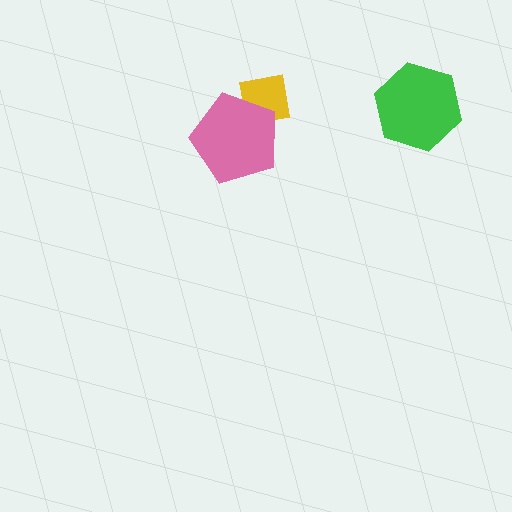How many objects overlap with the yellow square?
1 object overlaps with the yellow square.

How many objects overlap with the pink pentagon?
1 object overlaps with the pink pentagon.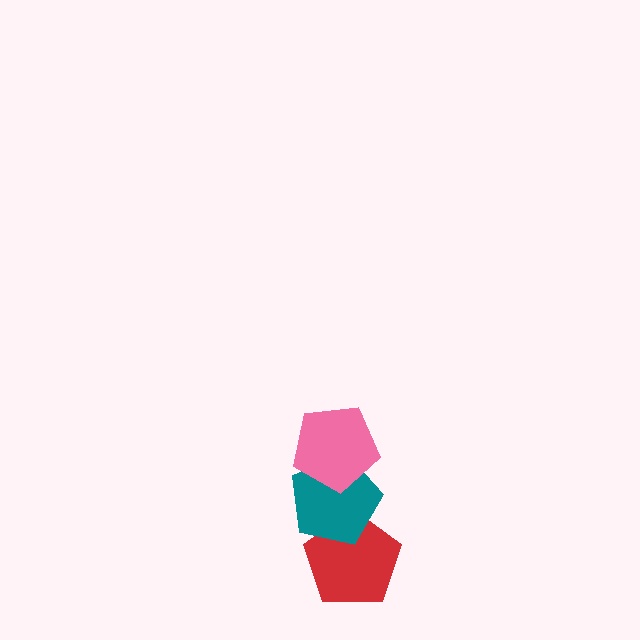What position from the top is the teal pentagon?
The teal pentagon is 2nd from the top.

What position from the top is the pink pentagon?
The pink pentagon is 1st from the top.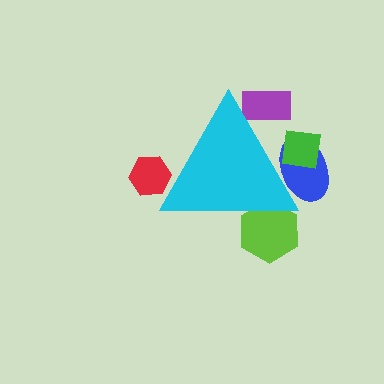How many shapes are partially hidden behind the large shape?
5 shapes are partially hidden.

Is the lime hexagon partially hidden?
Yes, the lime hexagon is partially hidden behind the cyan triangle.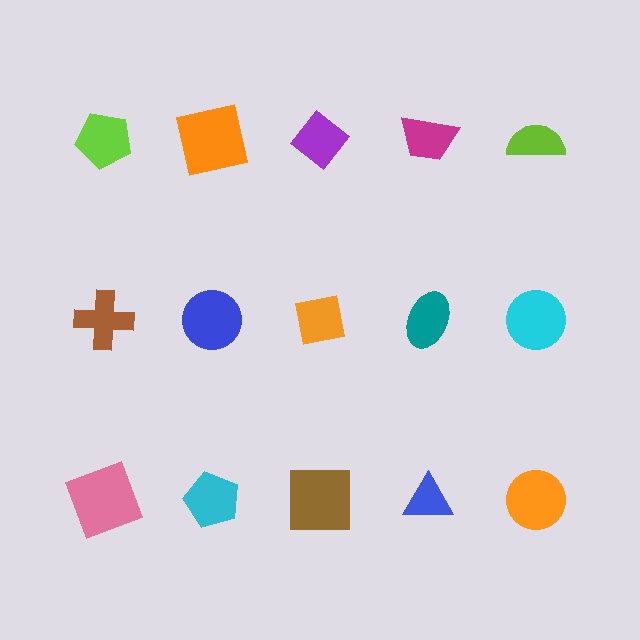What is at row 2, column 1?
A brown cross.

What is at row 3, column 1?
A pink square.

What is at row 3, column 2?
A cyan pentagon.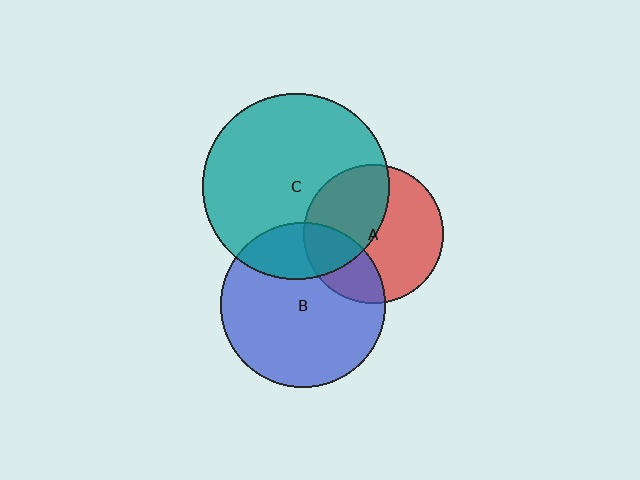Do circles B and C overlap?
Yes.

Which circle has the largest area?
Circle C (teal).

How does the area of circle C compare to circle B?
Approximately 1.3 times.